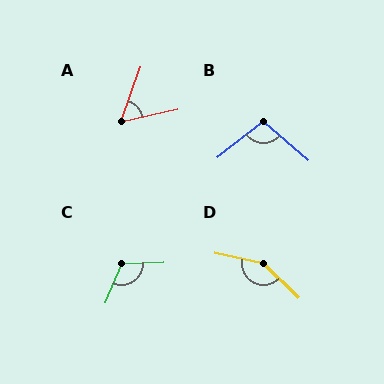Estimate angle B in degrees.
Approximately 101 degrees.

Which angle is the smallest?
A, at approximately 58 degrees.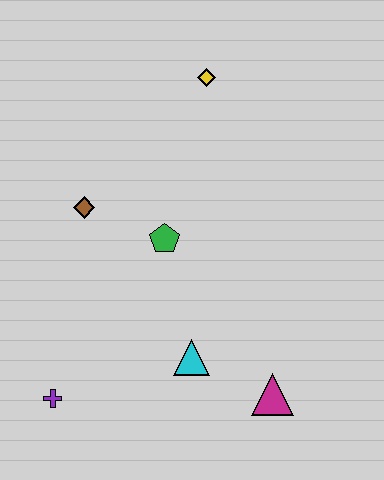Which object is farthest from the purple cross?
The yellow diamond is farthest from the purple cross.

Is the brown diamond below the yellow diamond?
Yes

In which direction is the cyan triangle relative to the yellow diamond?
The cyan triangle is below the yellow diamond.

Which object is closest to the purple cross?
The cyan triangle is closest to the purple cross.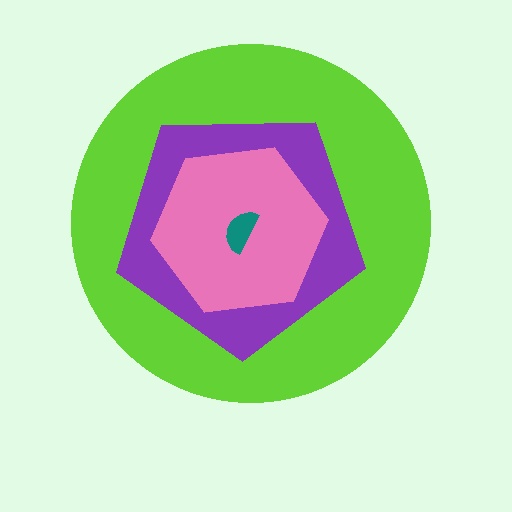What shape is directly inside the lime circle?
The purple pentagon.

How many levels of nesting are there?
4.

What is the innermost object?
The teal semicircle.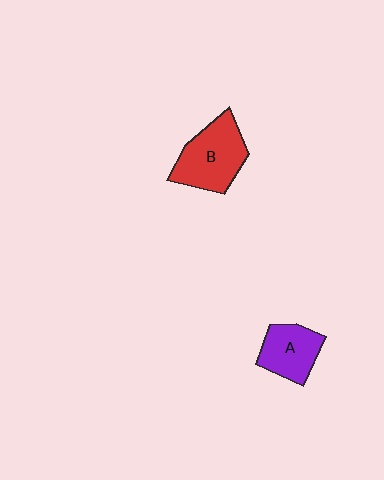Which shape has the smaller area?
Shape A (purple).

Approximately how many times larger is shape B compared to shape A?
Approximately 1.4 times.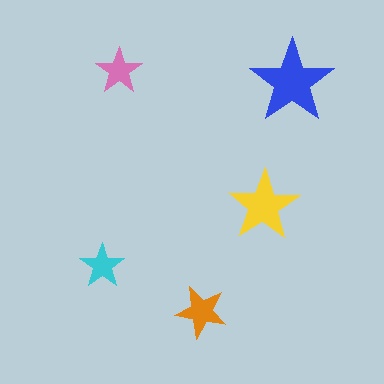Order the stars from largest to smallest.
the blue one, the yellow one, the orange one, the pink one, the cyan one.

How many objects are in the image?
There are 5 objects in the image.